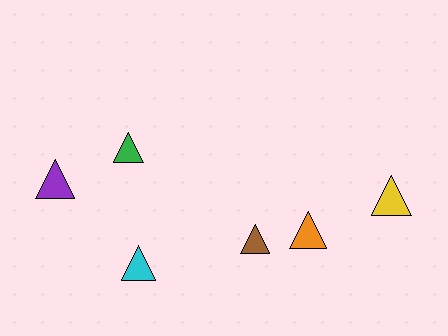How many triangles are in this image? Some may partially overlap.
There are 6 triangles.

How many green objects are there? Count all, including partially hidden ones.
There is 1 green object.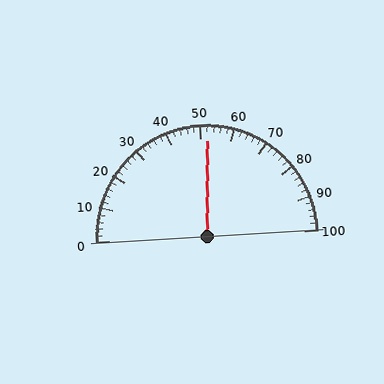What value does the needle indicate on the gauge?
The needle indicates approximately 52.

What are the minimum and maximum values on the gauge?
The gauge ranges from 0 to 100.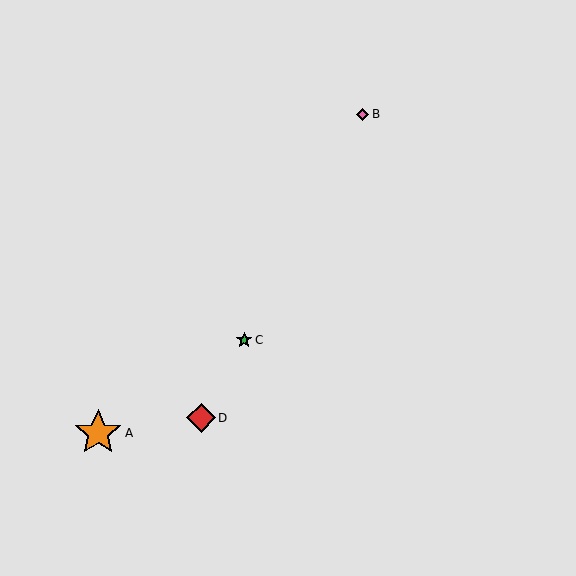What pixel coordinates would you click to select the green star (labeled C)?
Click at (244, 340) to select the green star C.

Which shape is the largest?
The orange star (labeled A) is the largest.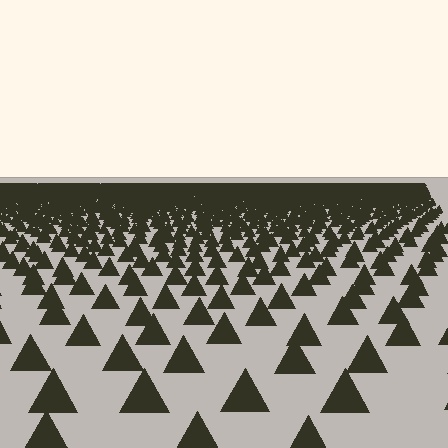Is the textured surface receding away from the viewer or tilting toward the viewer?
The surface is receding away from the viewer. Texture elements get smaller and denser toward the top.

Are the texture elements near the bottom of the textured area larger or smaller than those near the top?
Larger. Near the bottom, elements are closer to the viewer and appear at a bigger on-screen size.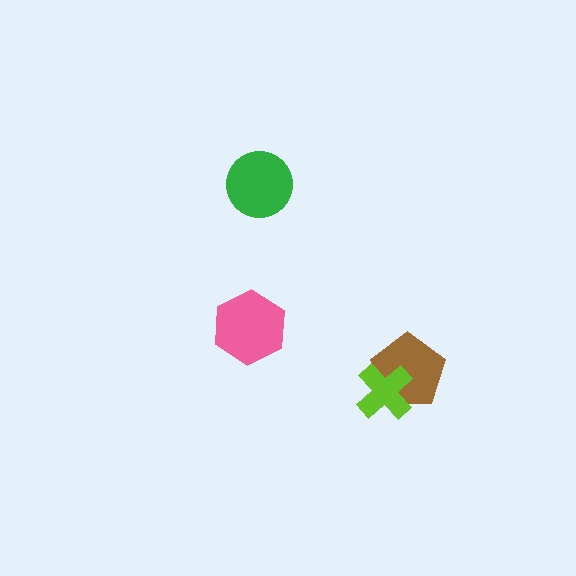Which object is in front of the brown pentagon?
The lime cross is in front of the brown pentagon.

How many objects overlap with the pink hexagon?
0 objects overlap with the pink hexagon.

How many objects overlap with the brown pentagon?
1 object overlaps with the brown pentagon.